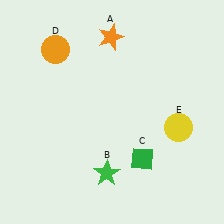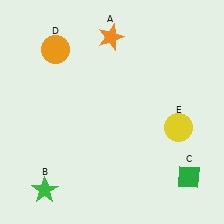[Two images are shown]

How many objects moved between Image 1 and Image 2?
2 objects moved between the two images.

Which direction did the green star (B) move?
The green star (B) moved left.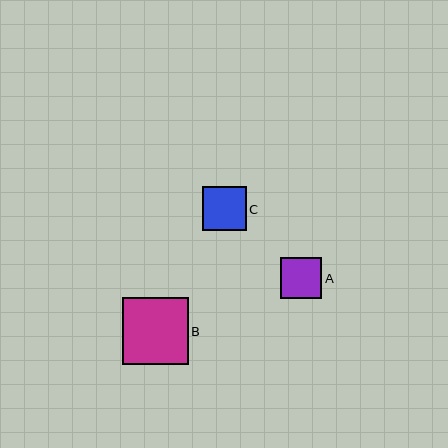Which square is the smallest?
Square A is the smallest with a size of approximately 41 pixels.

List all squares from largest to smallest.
From largest to smallest: B, C, A.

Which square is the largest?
Square B is the largest with a size of approximately 66 pixels.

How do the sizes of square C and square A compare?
Square C and square A are approximately the same size.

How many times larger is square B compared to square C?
Square B is approximately 1.5 times the size of square C.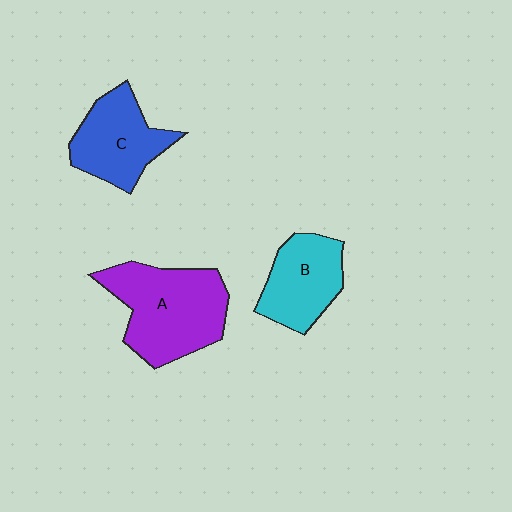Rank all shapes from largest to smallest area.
From largest to smallest: A (purple), C (blue), B (cyan).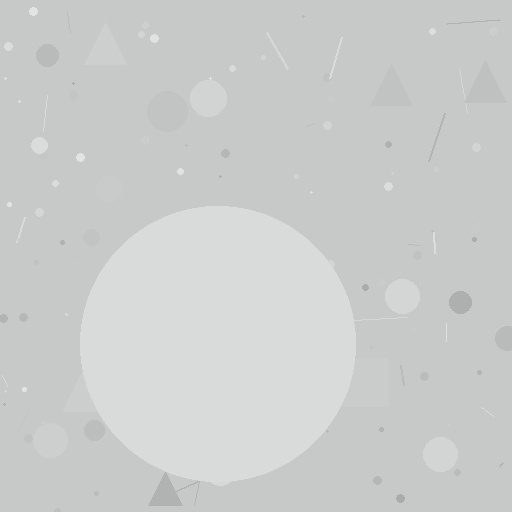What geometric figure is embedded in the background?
A circle is embedded in the background.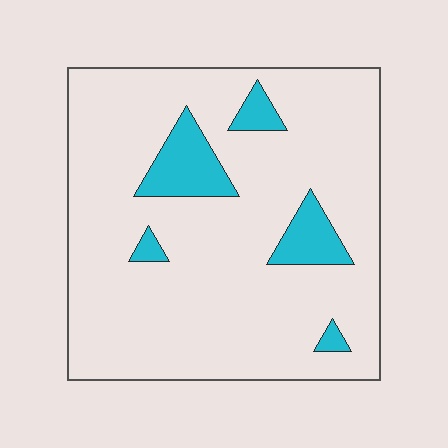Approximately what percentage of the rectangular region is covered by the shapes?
Approximately 10%.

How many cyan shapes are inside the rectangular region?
5.